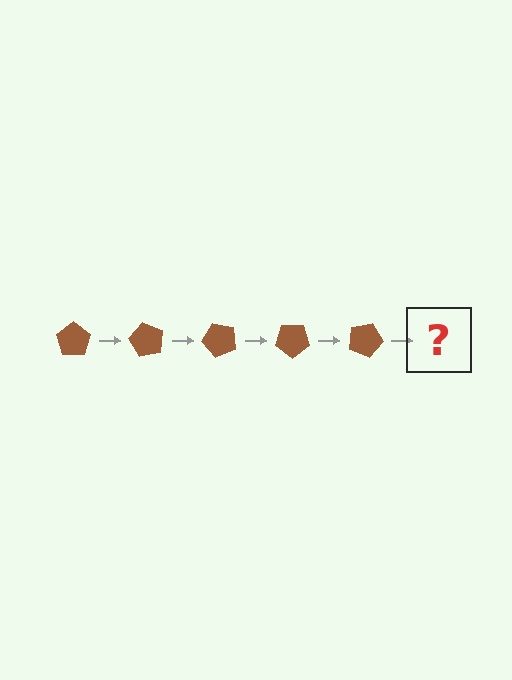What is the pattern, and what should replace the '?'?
The pattern is that the pentagon rotates 60 degrees each step. The '?' should be a brown pentagon rotated 300 degrees.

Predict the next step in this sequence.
The next step is a brown pentagon rotated 300 degrees.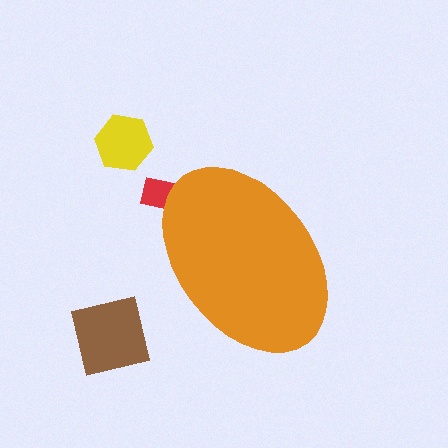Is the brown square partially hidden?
No, the brown square is fully visible.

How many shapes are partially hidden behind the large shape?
1 shape is partially hidden.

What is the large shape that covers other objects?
An orange ellipse.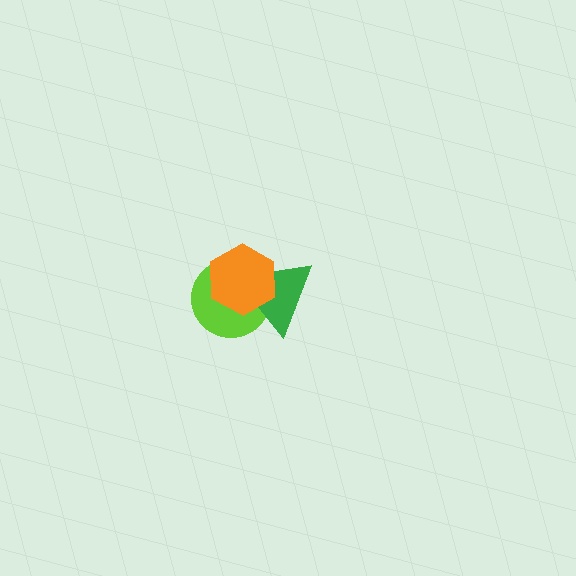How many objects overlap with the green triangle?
2 objects overlap with the green triangle.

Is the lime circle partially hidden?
Yes, it is partially covered by another shape.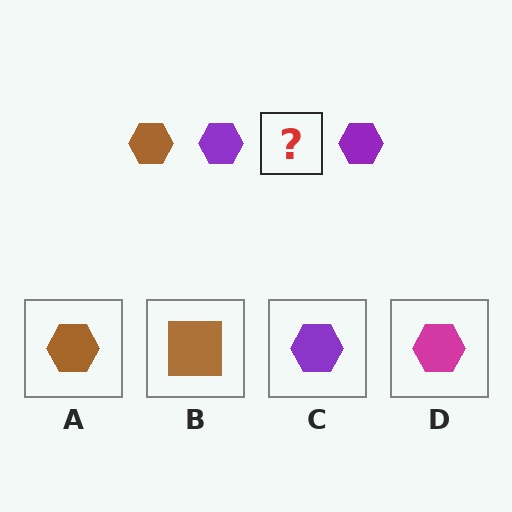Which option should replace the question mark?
Option A.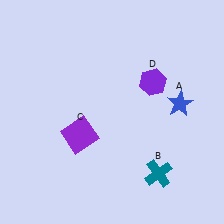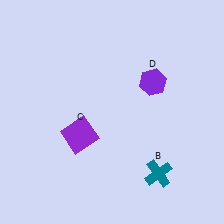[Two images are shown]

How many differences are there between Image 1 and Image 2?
There is 1 difference between the two images.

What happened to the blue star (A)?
The blue star (A) was removed in Image 2. It was in the top-right area of Image 1.